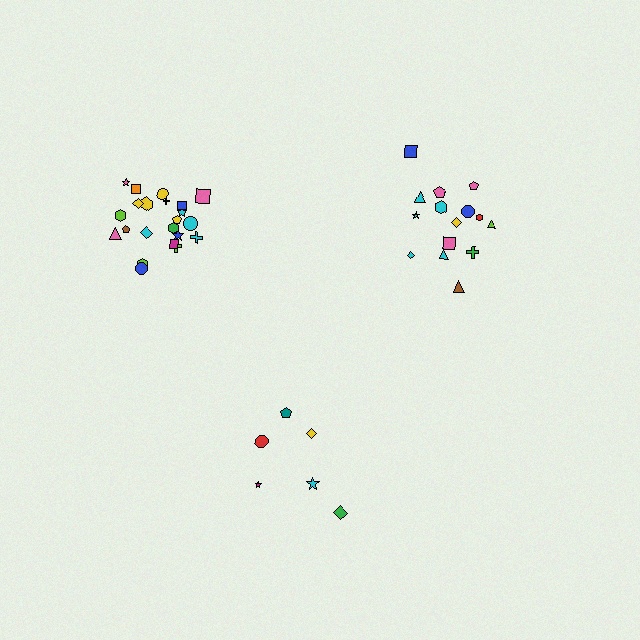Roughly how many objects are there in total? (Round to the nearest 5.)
Roughly 45 objects in total.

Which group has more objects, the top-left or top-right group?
The top-left group.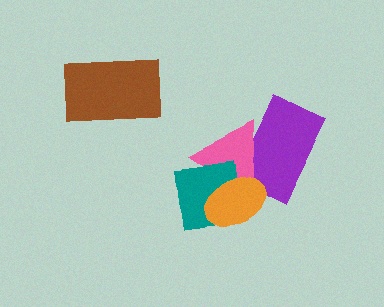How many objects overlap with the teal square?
2 objects overlap with the teal square.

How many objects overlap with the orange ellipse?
3 objects overlap with the orange ellipse.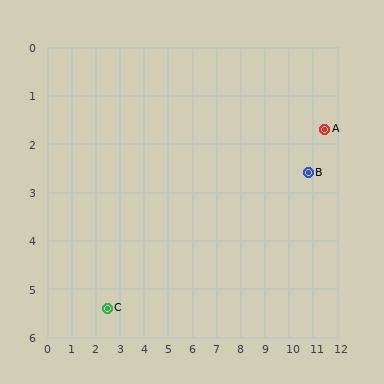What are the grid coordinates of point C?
Point C is at approximately (2.5, 5.4).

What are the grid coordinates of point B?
Point B is at approximately (10.8, 2.6).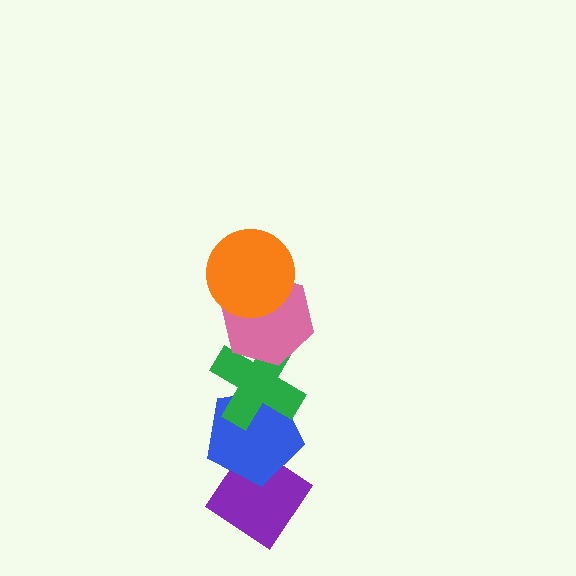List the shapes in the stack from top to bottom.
From top to bottom: the orange circle, the pink hexagon, the green cross, the blue pentagon, the purple diamond.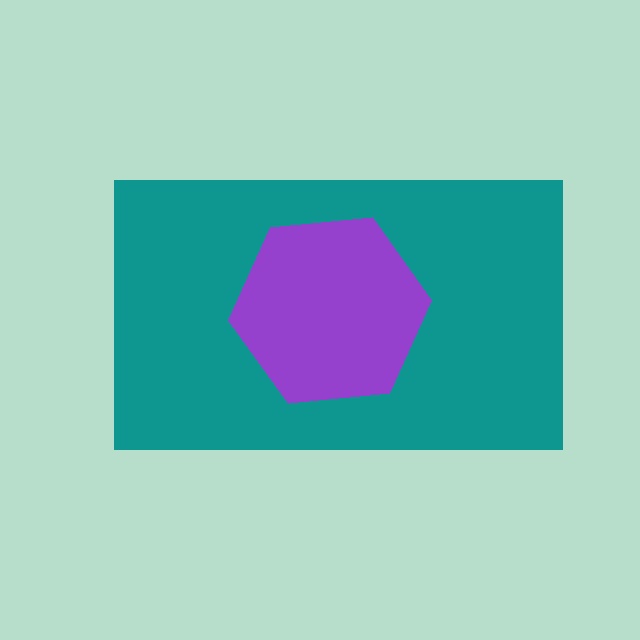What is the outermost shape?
The teal rectangle.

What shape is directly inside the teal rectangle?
The purple hexagon.